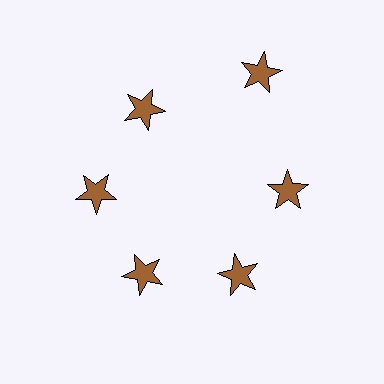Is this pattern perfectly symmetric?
No. The 6 brown stars are arranged in a ring, but one element near the 1 o'clock position is pushed outward from the center, breaking the 6-fold rotational symmetry.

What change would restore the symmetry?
The symmetry would be restored by moving it inward, back onto the ring so that all 6 stars sit at equal angles and equal distance from the center.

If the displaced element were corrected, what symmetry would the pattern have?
It would have 6-fold rotational symmetry — the pattern would map onto itself every 60 degrees.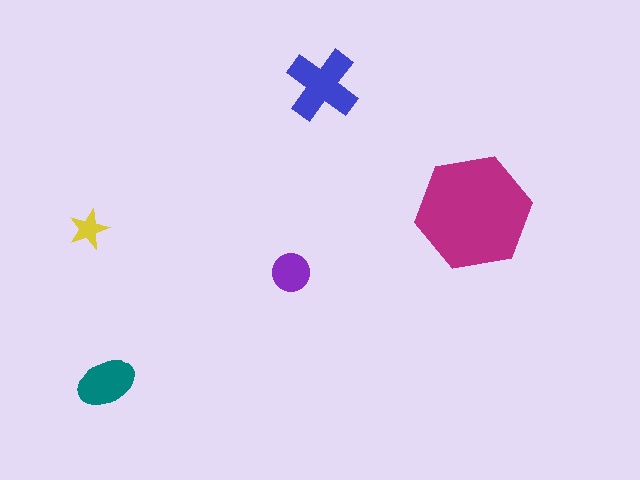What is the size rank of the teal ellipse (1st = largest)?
3rd.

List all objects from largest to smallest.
The magenta hexagon, the blue cross, the teal ellipse, the purple circle, the yellow star.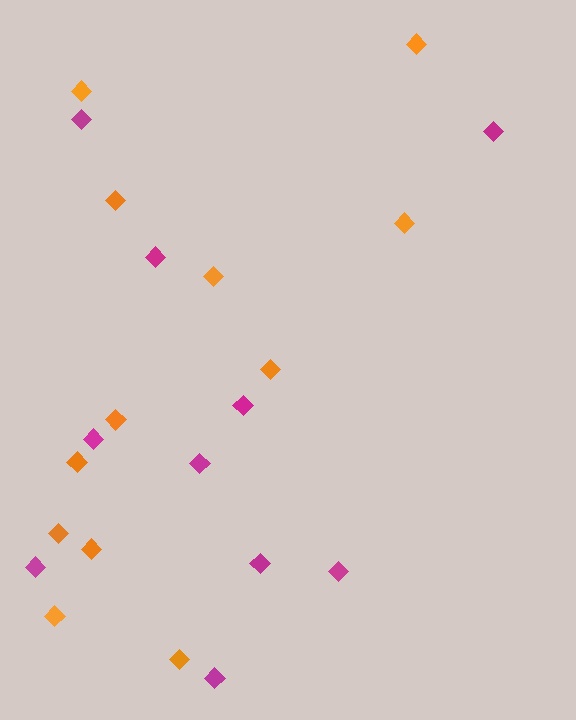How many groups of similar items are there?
There are 2 groups: one group of orange diamonds (12) and one group of magenta diamonds (10).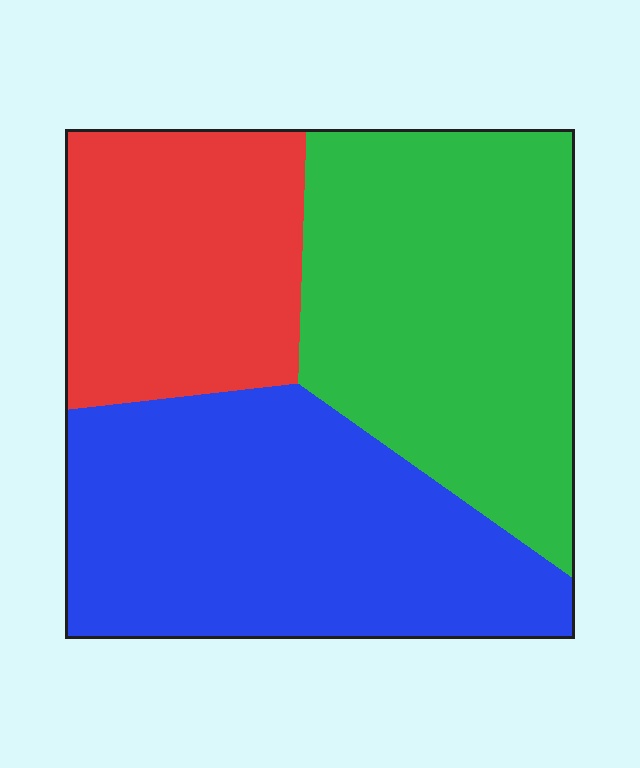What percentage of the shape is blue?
Blue covers around 40% of the shape.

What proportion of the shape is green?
Green covers 37% of the shape.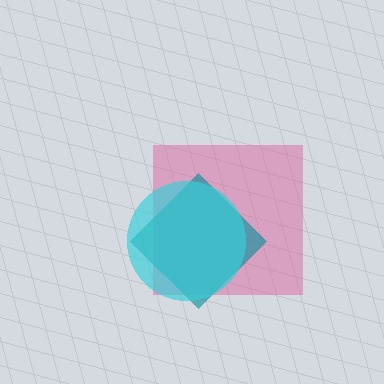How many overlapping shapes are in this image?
There are 3 overlapping shapes in the image.